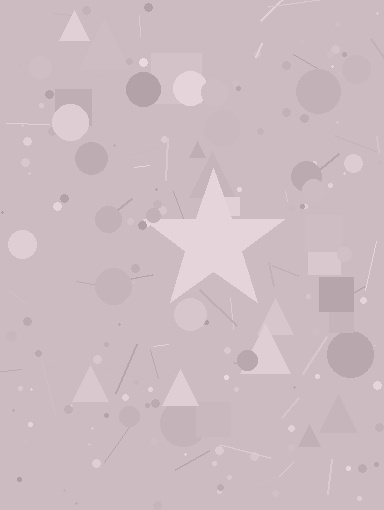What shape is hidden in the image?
A star is hidden in the image.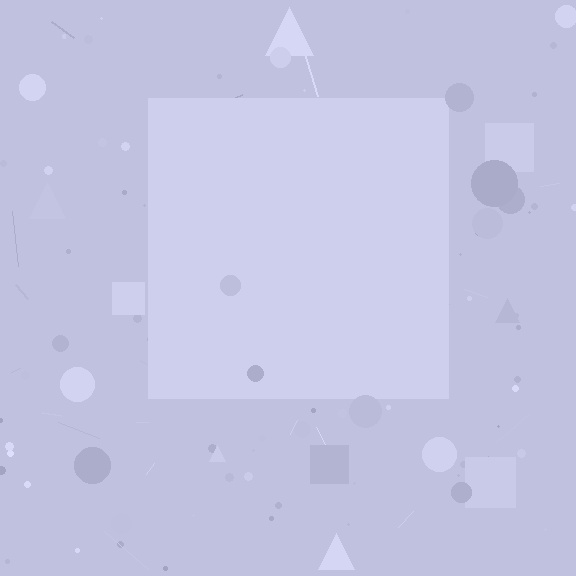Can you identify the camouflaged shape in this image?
The camouflaged shape is a square.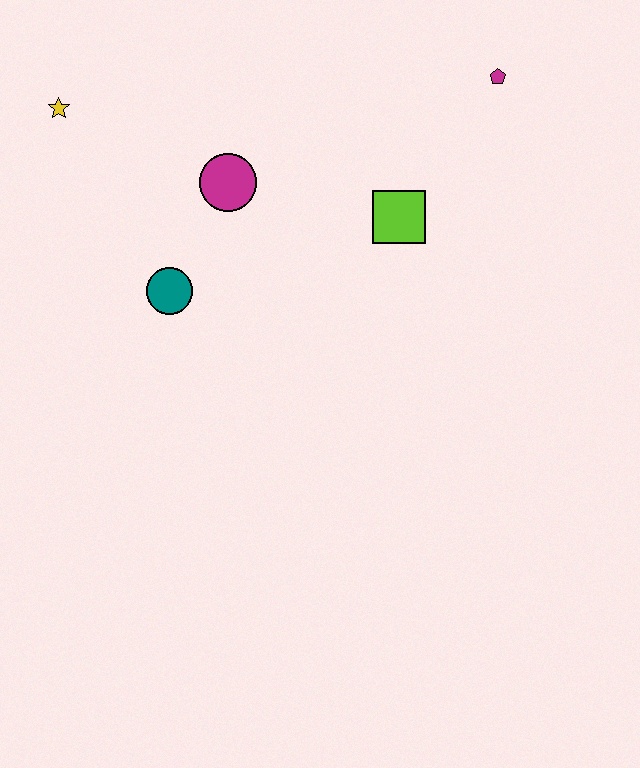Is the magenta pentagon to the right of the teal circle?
Yes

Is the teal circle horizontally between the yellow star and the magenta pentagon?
Yes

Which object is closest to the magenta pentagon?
The lime square is closest to the magenta pentagon.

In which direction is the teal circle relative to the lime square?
The teal circle is to the left of the lime square.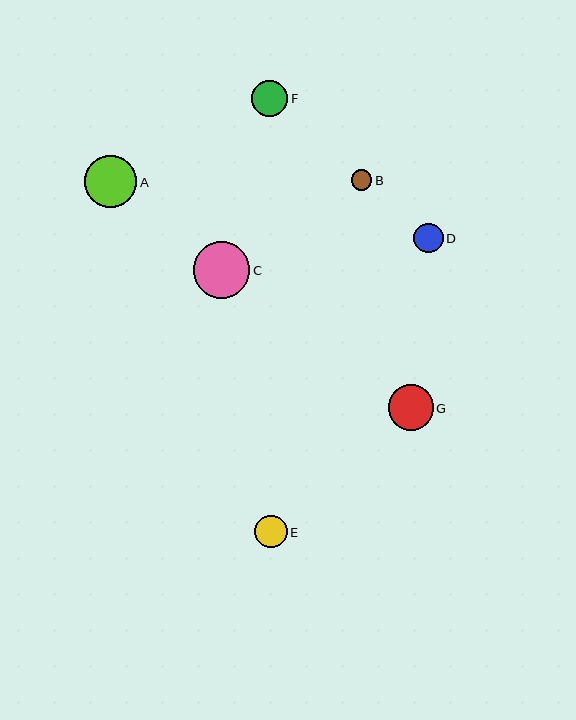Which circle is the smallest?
Circle B is the smallest with a size of approximately 20 pixels.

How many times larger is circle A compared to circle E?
Circle A is approximately 1.6 times the size of circle E.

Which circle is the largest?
Circle C is the largest with a size of approximately 56 pixels.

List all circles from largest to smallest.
From largest to smallest: C, A, G, F, E, D, B.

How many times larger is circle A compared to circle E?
Circle A is approximately 1.6 times the size of circle E.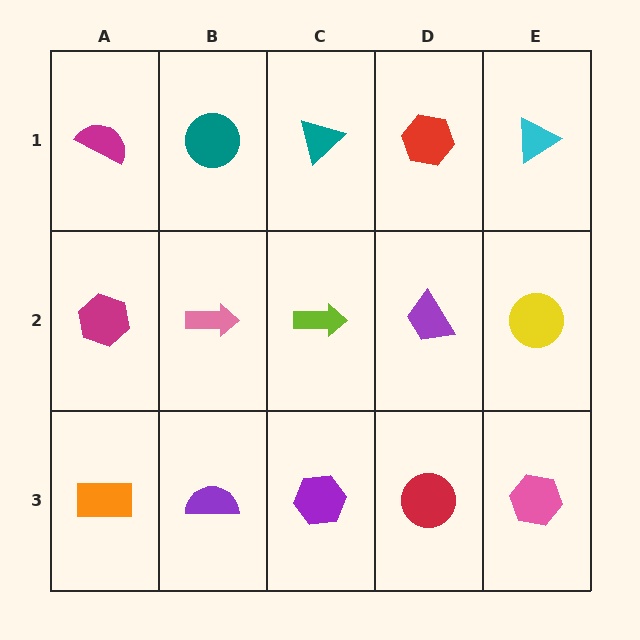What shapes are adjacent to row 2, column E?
A cyan triangle (row 1, column E), a pink hexagon (row 3, column E), a purple trapezoid (row 2, column D).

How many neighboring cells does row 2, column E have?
3.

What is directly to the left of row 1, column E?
A red hexagon.